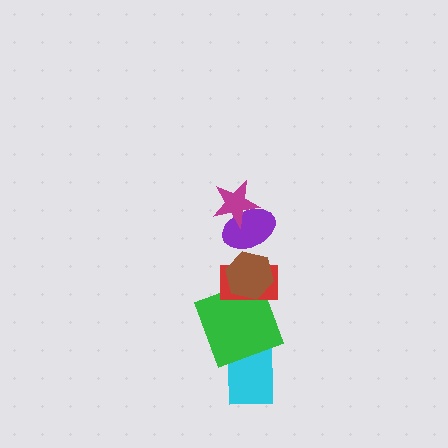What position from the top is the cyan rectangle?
The cyan rectangle is 6th from the top.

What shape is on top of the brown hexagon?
The purple ellipse is on top of the brown hexagon.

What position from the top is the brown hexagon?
The brown hexagon is 3rd from the top.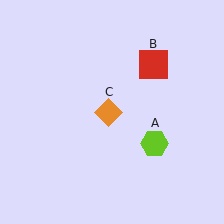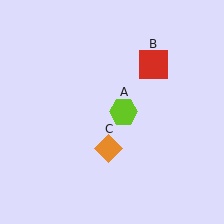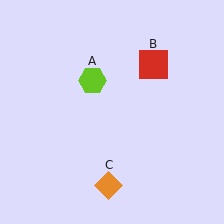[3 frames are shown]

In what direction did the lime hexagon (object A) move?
The lime hexagon (object A) moved up and to the left.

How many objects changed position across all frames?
2 objects changed position: lime hexagon (object A), orange diamond (object C).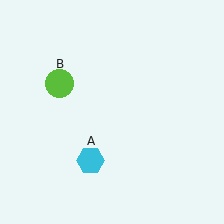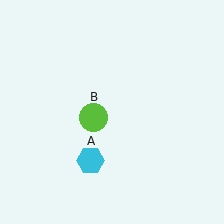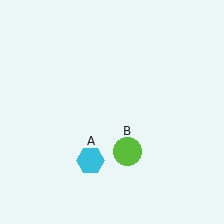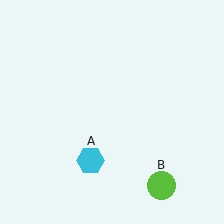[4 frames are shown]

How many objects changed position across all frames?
1 object changed position: lime circle (object B).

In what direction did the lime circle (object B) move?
The lime circle (object B) moved down and to the right.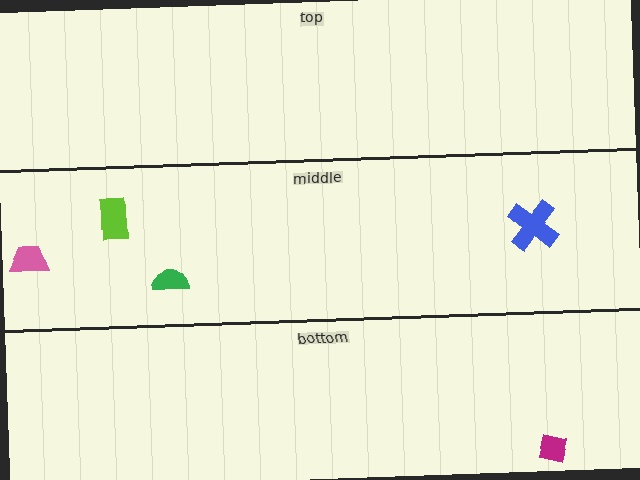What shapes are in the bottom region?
The magenta square.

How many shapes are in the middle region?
4.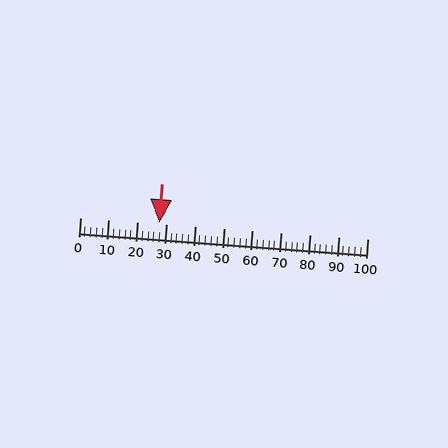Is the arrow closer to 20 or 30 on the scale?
The arrow is closer to 30.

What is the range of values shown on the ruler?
The ruler shows values from 0 to 100.